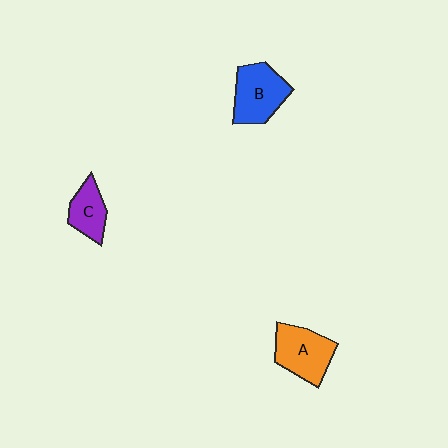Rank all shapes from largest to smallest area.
From largest to smallest: B (blue), A (orange), C (purple).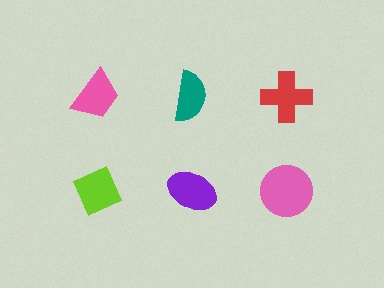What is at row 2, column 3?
A pink circle.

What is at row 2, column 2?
A purple ellipse.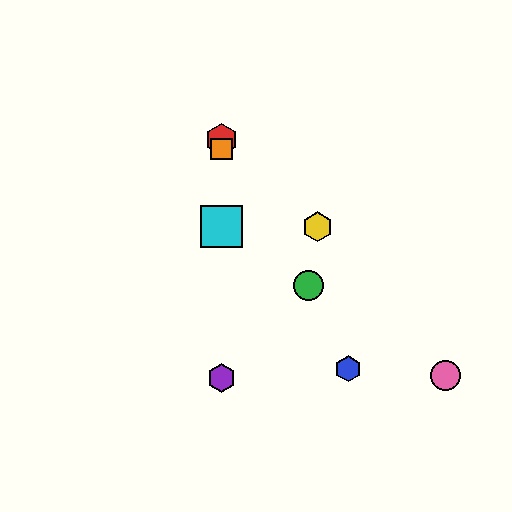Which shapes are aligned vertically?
The red hexagon, the purple hexagon, the orange square, the cyan square are aligned vertically.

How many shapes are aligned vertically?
4 shapes (the red hexagon, the purple hexagon, the orange square, the cyan square) are aligned vertically.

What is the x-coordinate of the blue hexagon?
The blue hexagon is at x≈348.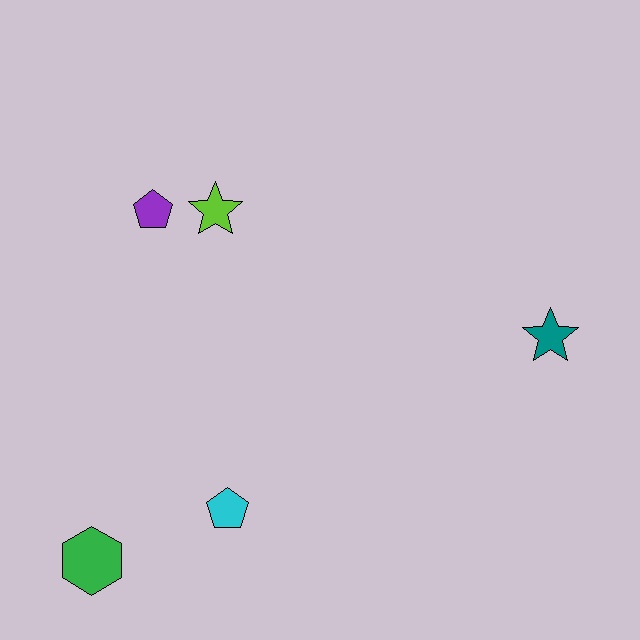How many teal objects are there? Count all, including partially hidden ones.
There is 1 teal object.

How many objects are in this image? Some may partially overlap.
There are 5 objects.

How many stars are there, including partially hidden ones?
There are 2 stars.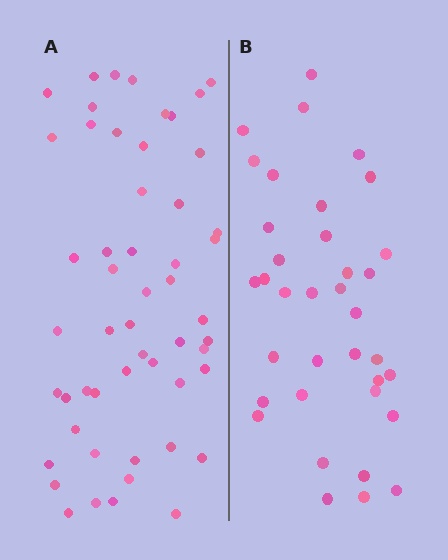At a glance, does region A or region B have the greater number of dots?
Region A (the left region) has more dots.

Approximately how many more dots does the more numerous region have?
Region A has approximately 15 more dots than region B.